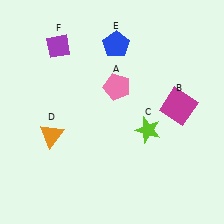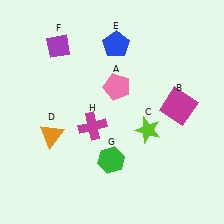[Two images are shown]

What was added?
A green hexagon (G), a magenta cross (H) were added in Image 2.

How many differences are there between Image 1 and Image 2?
There are 2 differences between the two images.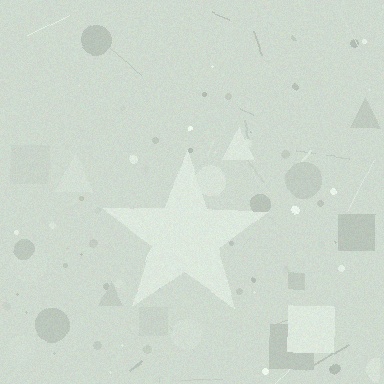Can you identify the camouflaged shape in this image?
The camouflaged shape is a star.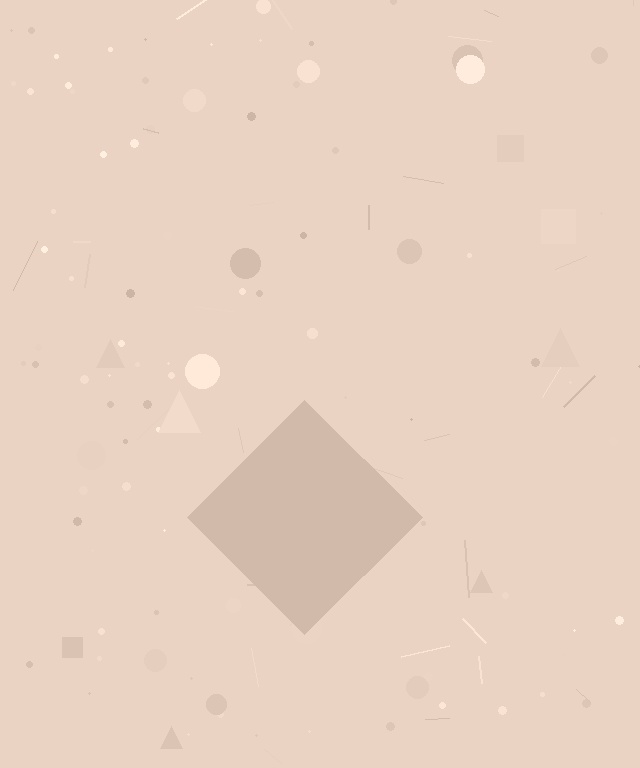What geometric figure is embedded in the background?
A diamond is embedded in the background.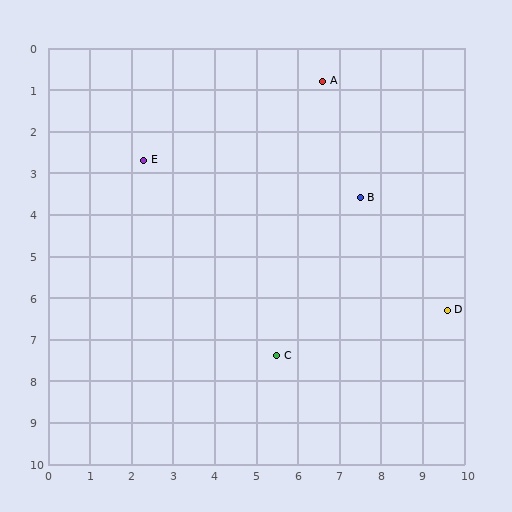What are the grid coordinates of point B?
Point B is at approximately (7.5, 3.6).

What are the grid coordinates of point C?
Point C is at approximately (5.5, 7.4).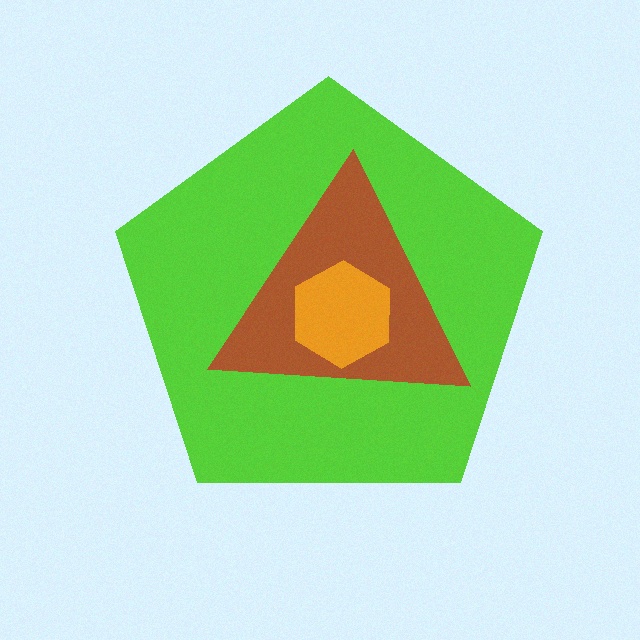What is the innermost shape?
The orange hexagon.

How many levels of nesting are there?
3.